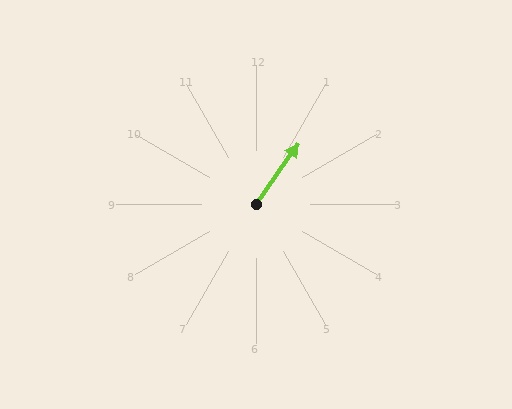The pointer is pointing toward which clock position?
Roughly 1 o'clock.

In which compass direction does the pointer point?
Northeast.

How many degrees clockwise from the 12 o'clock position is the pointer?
Approximately 35 degrees.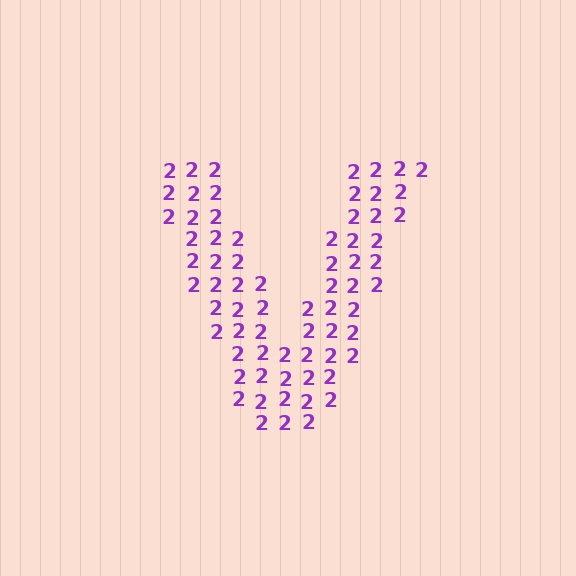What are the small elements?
The small elements are digit 2's.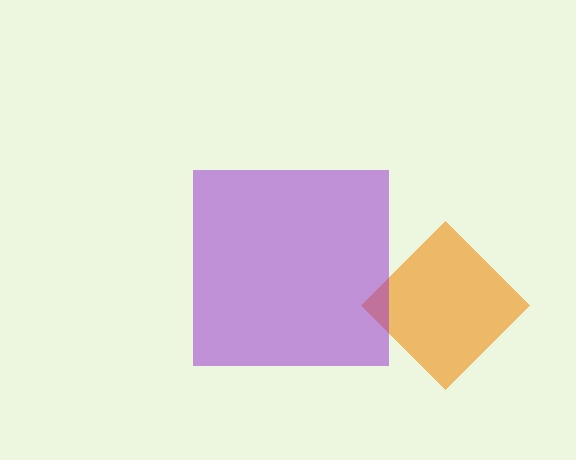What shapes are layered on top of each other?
The layered shapes are: an orange diamond, a purple square.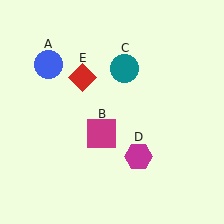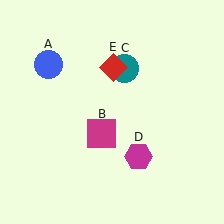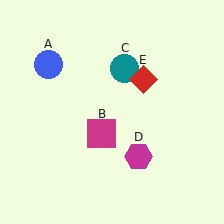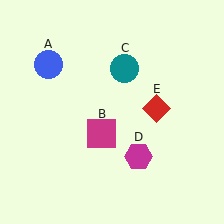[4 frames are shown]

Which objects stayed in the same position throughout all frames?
Blue circle (object A) and magenta square (object B) and teal circle (object C) and magenta hexagon (object D) remained stationary.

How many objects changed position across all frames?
1 object changed position: red diamond (object E).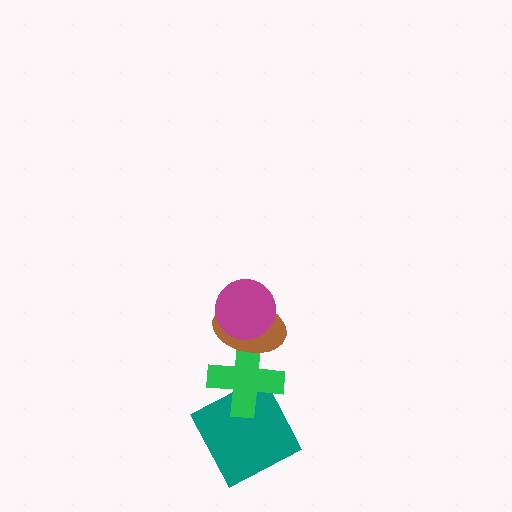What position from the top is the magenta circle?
The magenta circle is 1st from the top.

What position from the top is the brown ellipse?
The brown ellipse is 2nd from the top.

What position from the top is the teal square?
The teal square is 4th from the top.